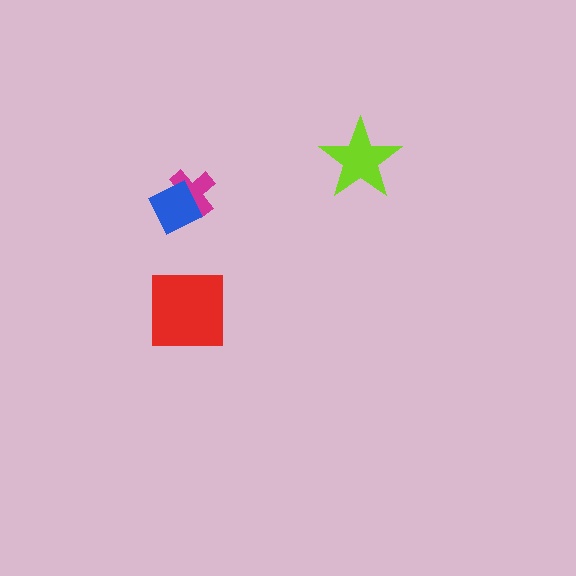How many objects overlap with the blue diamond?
1 object overlaps with the blue diamond.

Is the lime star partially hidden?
No, no other shape covers it.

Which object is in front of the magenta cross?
The blue diamond is in front of the magenta cross.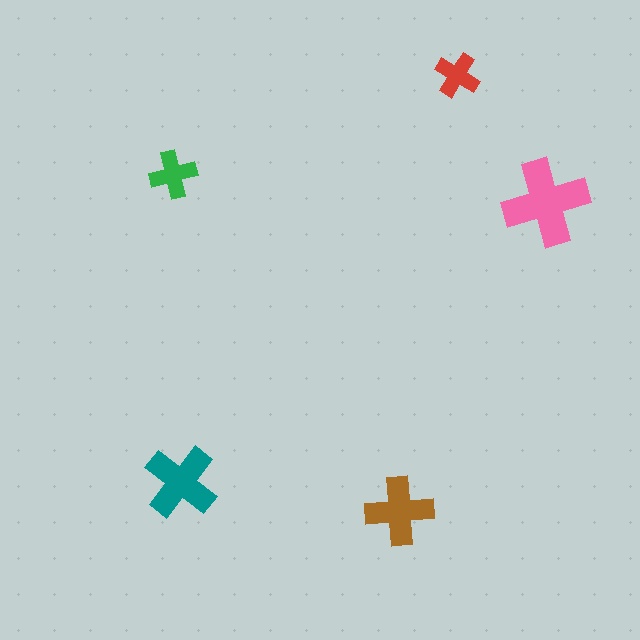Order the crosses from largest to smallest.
the pink one, the teal one, the brown one, the green one, the red one.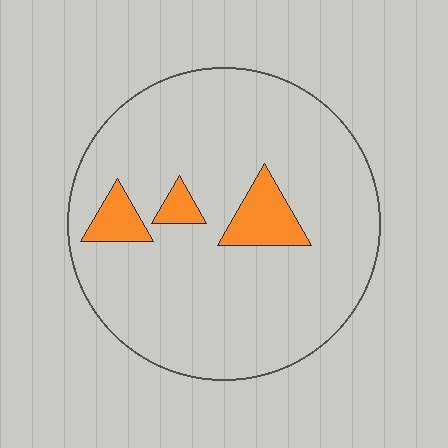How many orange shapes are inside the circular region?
3.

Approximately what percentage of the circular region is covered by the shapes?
Approximately 10%.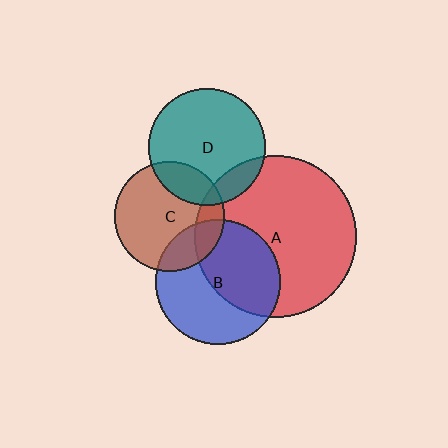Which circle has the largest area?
Circle A (red).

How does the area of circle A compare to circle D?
Approximately 1.9 times.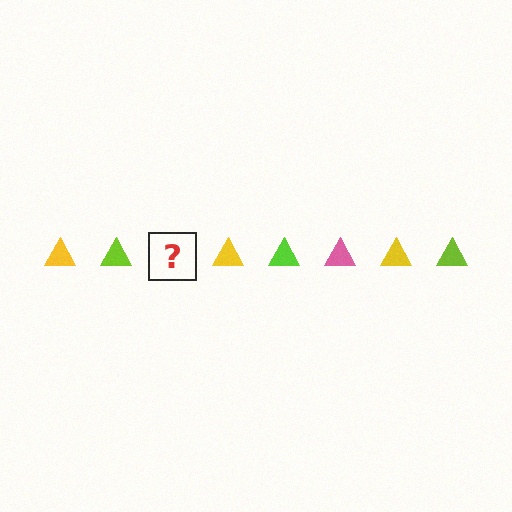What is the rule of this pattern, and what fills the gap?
The rule is that the pattern cycles through yellow, lime, pink triangles. The gap should be filled with a pink triangle.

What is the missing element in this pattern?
The missing element is a pink triangle.